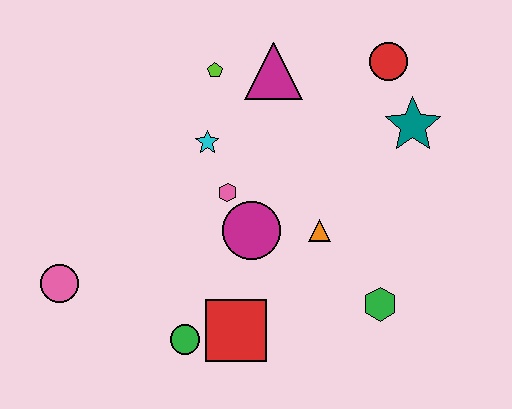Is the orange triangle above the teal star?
No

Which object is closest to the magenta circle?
The pink hexagon is closest to the magenta circle.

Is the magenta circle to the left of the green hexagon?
Yes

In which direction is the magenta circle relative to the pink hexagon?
The magenta circle is below the pink hexagon.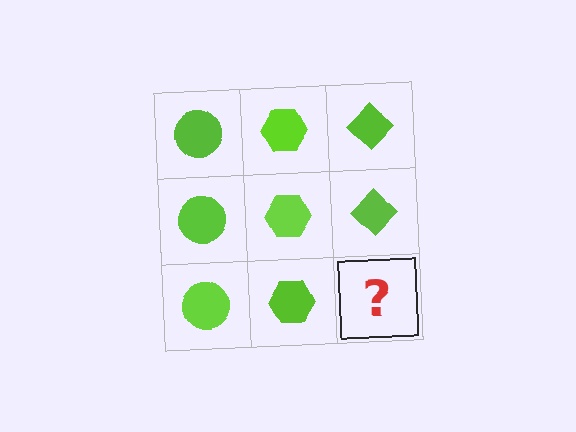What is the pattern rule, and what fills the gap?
The rule is that each column has a consistent shape. The gap should be filled with a lime diamond.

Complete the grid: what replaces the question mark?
The question mark should be replaced with a lime diamond.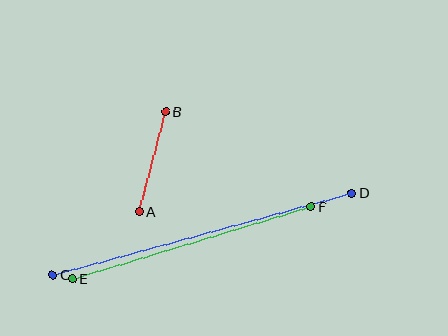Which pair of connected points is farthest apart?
Points C and D are farthest apart.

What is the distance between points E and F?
The distance is approximately 249 pixels.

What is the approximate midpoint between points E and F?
The midpoint is at approximately (192, 243) pixels.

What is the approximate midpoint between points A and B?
The midpoint is at approximately (153, 162) pixels.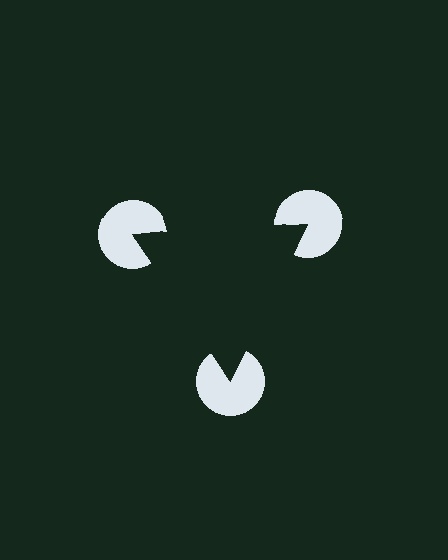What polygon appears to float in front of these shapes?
An illusory triangle — its edges are inferred from the aligned wedge cuts in the pac-man discs, not physically drawn.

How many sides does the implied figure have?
3 sides.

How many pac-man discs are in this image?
There are 3 — one at each vertex of the illusory triangle.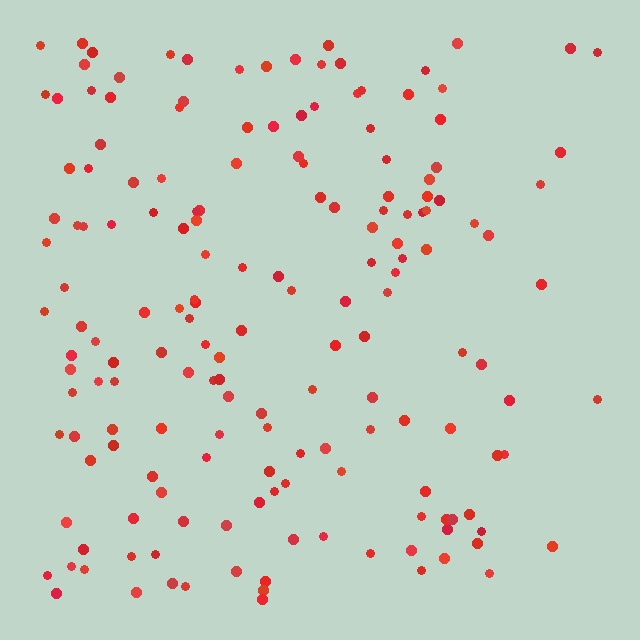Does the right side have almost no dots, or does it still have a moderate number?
Still a moderate number, just noticeably fewer than the left.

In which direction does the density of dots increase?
From right to left, with the left side densest.